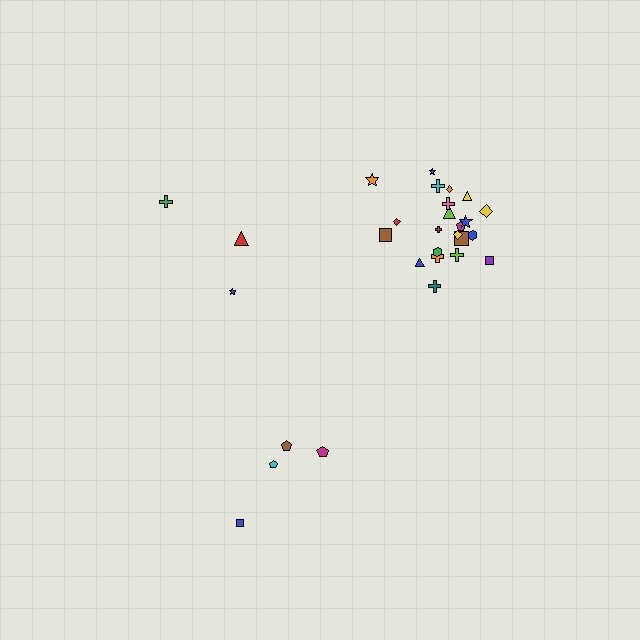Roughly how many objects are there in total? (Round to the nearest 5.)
Roughly 30 objects in total.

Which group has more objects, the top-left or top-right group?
The top-right group.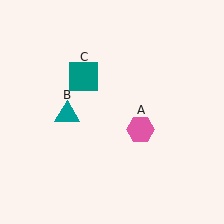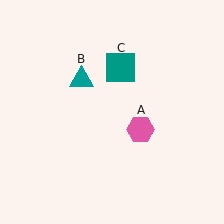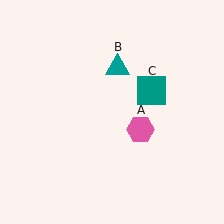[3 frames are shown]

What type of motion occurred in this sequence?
The teal triangle (object B), teal square (object C) rotated clockwise around the center of the scene.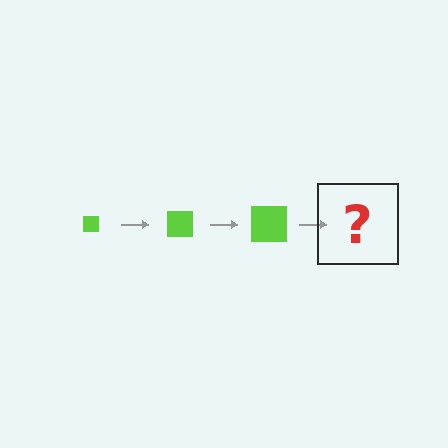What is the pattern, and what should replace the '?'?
The pattern is that the square gets progressively larger each step. The '?' should be a lime square, larger than the previous one.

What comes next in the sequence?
The next element should be a lime square, larger than the previous one.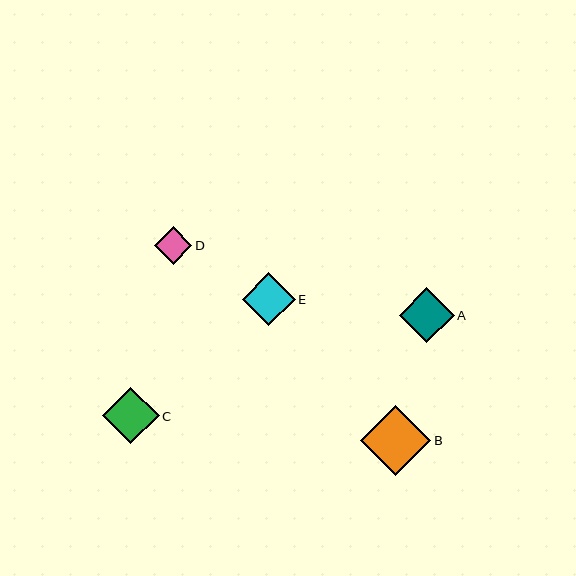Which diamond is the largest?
Diamond B is the largest with a size of approximately 70 pixels.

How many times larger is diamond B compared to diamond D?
Diamond B is approximately 1.8 times the size of diamond D.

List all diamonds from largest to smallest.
From largest to smallest: B, C, A, E, D.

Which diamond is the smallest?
Diamond D is the smallest with a size of approximately 38 pixels.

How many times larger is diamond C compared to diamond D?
Diamond C is approximately 1.5 times the size of diamond D.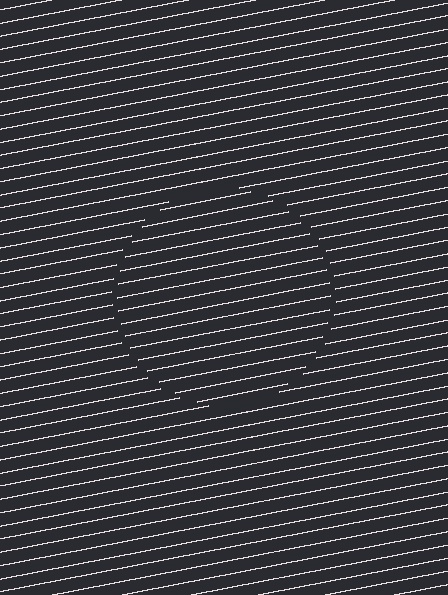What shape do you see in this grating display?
An illusory circle. The interior of the shape contains the same grating, shifted by half a period — the contour is defined by the phase discontinuity where line-ends from the inner and outer gratings abut.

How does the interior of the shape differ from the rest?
The interior of the shape contains the same grating, shifted by half a period — the contour is defined by the phase discontinuity where line-ends from the inner and outer gratings abut.